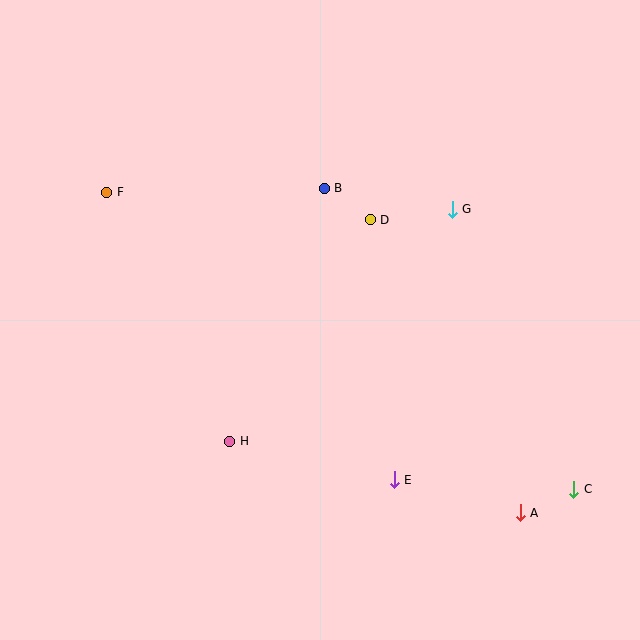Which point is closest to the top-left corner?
Point F is closest to the top-left corner.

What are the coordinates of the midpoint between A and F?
The midpoint between A and F is at (314, 353).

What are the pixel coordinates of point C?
Point C is at (574, 489).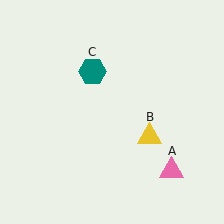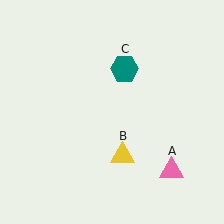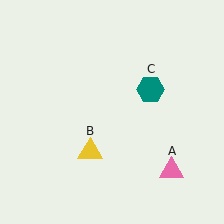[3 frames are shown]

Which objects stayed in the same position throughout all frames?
Pink triangle (object A) remained stationary.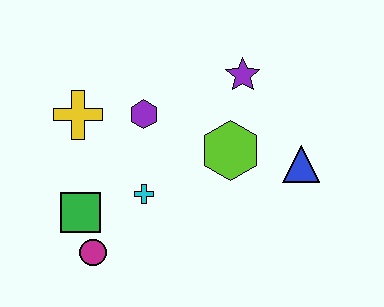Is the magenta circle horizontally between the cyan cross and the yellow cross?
Yes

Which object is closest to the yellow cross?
The purple hexagon is closest to the yellow cross.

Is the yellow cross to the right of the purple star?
No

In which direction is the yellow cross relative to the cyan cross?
The yellow cross is above the cyan cross.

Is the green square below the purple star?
Yes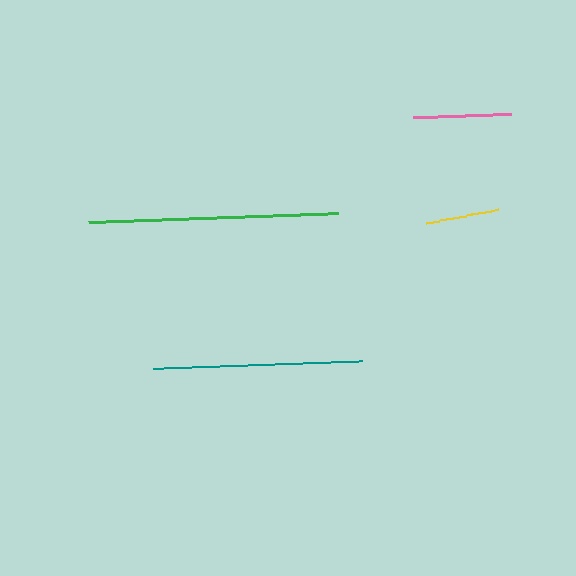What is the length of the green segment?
The green segment is approximately 250 pixels long.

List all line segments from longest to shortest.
From longest to shortest: green, teal, pink, yellow.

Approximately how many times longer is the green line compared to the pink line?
The green line is approximately 2.5 times the length of the pink line.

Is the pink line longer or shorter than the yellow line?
The pink line is longer than the yellow line.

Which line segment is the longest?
The green line is the longest at approximately 250 pixels.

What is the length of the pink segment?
The pink segment is approximately 98 pixels long.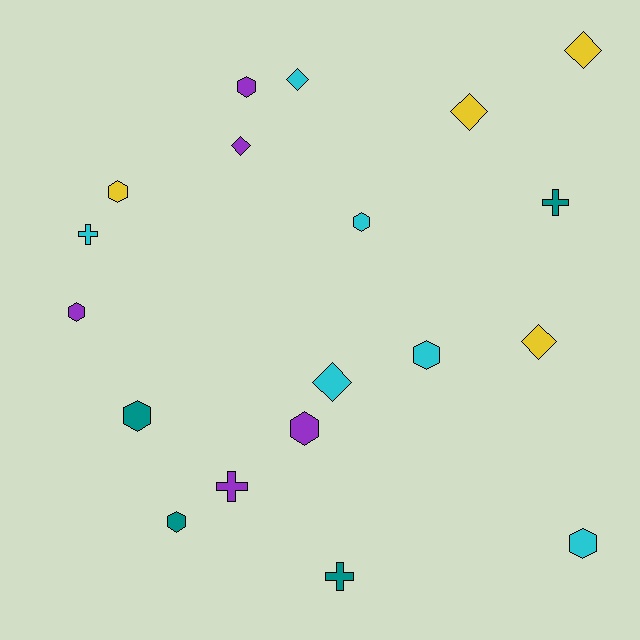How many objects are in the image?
There are 19 objects.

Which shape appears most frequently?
Hexagon, with 9 objects.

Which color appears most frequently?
Cyan, with 6 objects.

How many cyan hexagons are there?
There are 3 cyan hexagons.